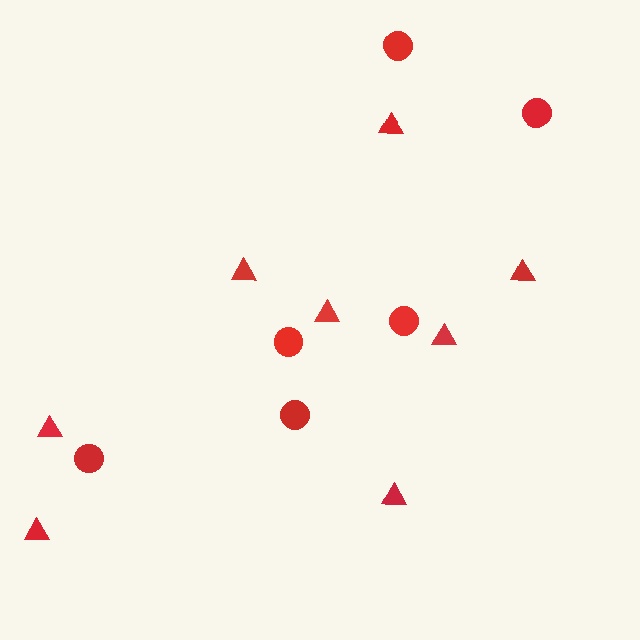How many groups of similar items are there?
There are 2 groups: one group of circles (6) and one group of triangles (8).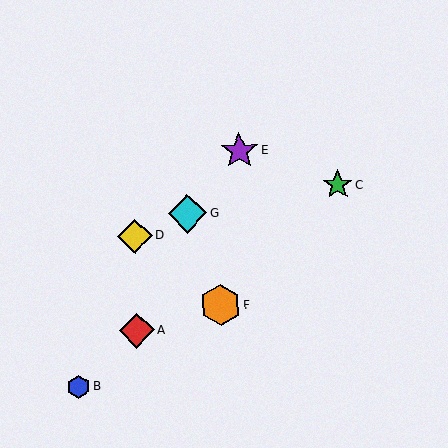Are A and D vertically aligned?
Yes, both are at x≈137.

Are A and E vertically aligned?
No, A is at x≈137 and E is at x≈239.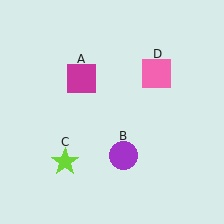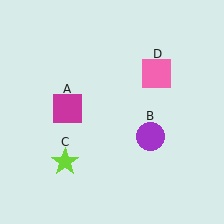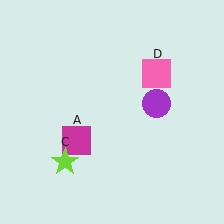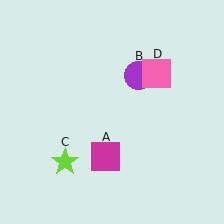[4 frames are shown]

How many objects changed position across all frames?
2 objects changed position: magenta square (object A), purple circle (object B).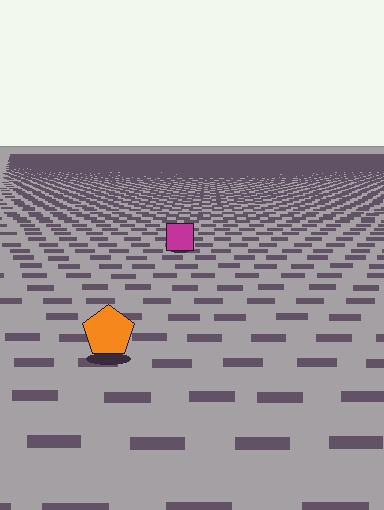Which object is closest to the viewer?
The orange pentagon is closest. The texture marks near it are larger and more spread out.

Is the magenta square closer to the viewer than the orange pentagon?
No. The orange pentagon is closer — you can tell from the texture gradient: the ground texture is coarser near it.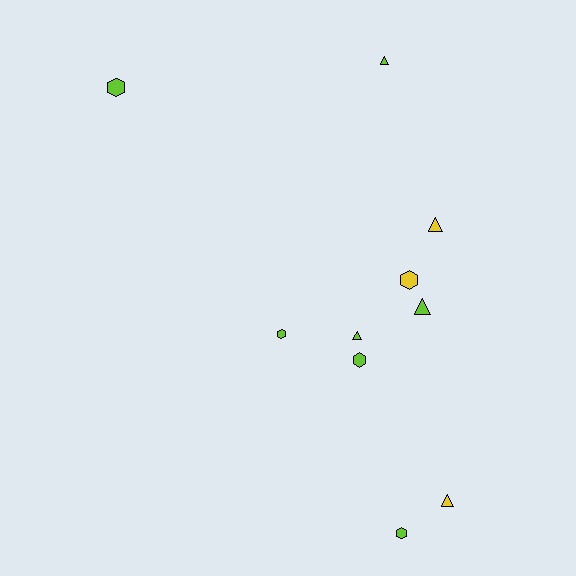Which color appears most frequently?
Lime, with 7 objects.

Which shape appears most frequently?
Triangle, with 5 objects.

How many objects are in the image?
There are 10 objects.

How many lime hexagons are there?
There are 4 lime hexagons.